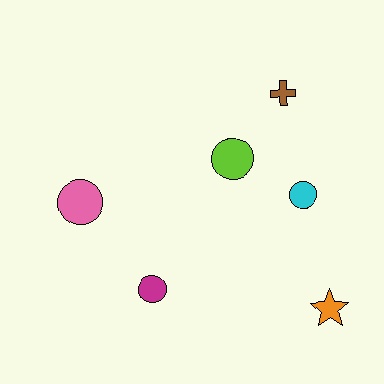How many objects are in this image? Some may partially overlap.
There are 6 objects.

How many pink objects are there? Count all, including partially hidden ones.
There is 1 pink object.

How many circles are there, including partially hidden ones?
There are 4 circles.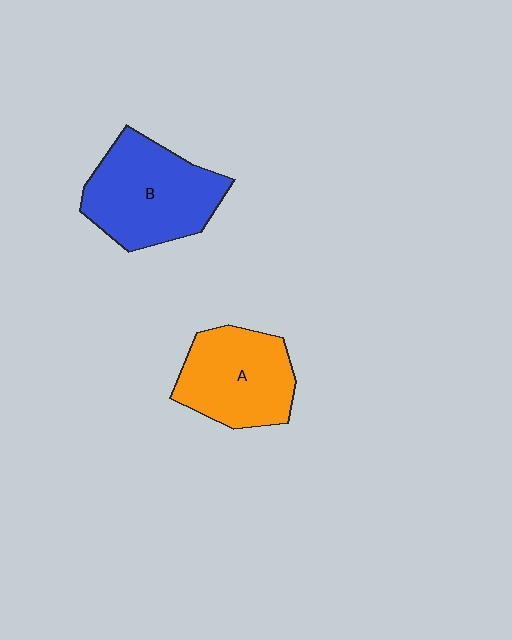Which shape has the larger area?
Shape B (blue).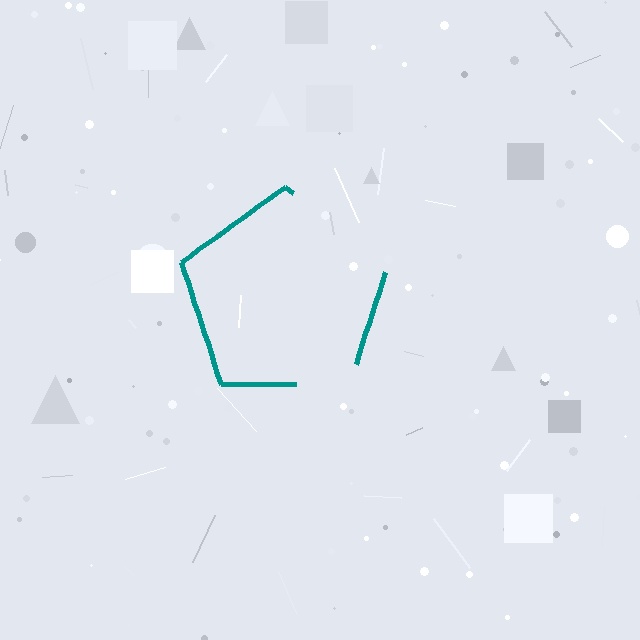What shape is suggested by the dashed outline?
The dashed outline suggests a pentagon.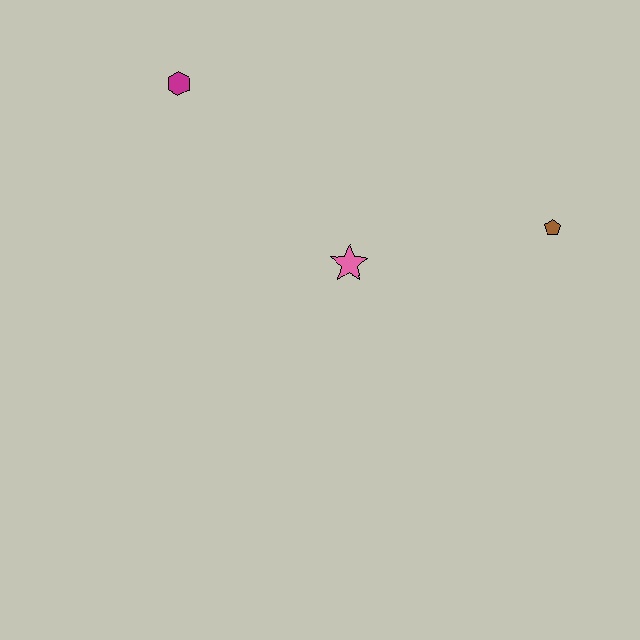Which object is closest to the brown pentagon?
The pink star is closest to the brown pentagon.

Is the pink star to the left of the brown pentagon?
Yes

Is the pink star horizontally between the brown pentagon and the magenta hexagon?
Yes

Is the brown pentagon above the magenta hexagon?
No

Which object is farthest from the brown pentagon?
The magenta hexagon is farthest from the brown pentagon.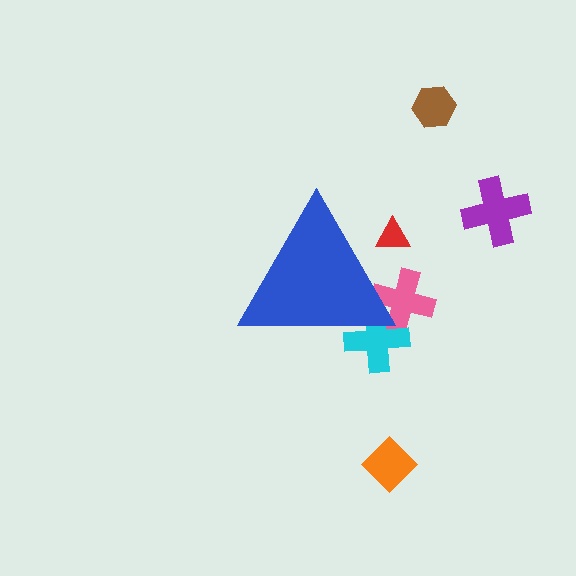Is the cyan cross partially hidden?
Yes, the cyan cross is partially hidden behind the blue triangle.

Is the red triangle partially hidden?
Yes, the red triangle is partially hidden behind the blue triangle.